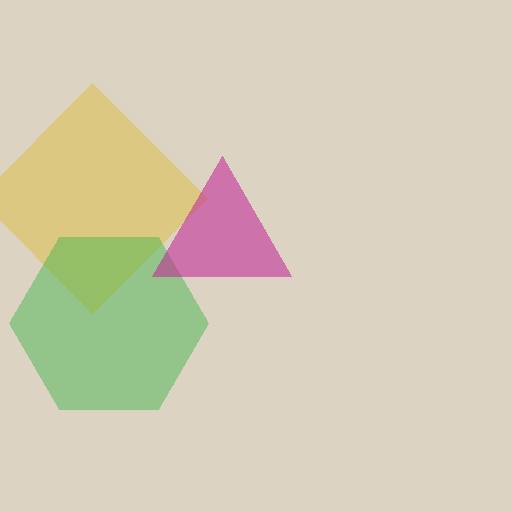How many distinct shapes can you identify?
There are 3 distinct shapes: a yellow diamond, a green hexagon, a magenta triangle.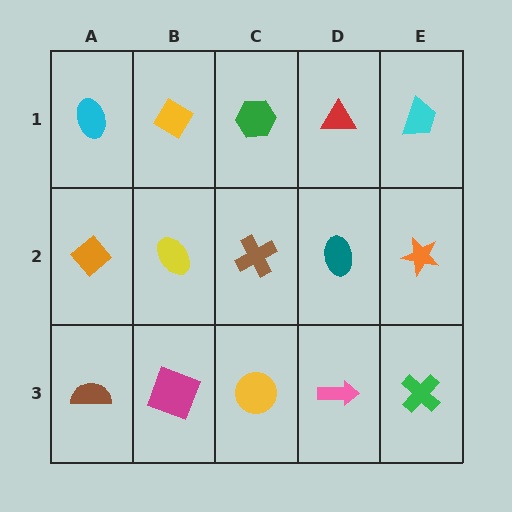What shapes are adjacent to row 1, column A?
An orange diamond (row 2, column A), a yellow diamond (row 1, column B).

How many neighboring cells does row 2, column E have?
3.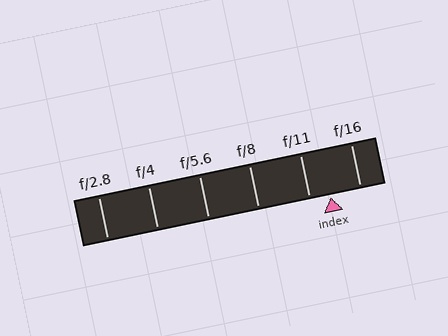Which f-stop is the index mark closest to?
The index mark is closest to f/11.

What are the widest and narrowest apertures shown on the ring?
The widest aperture shown is f/2.8 and the narrowest is f/16.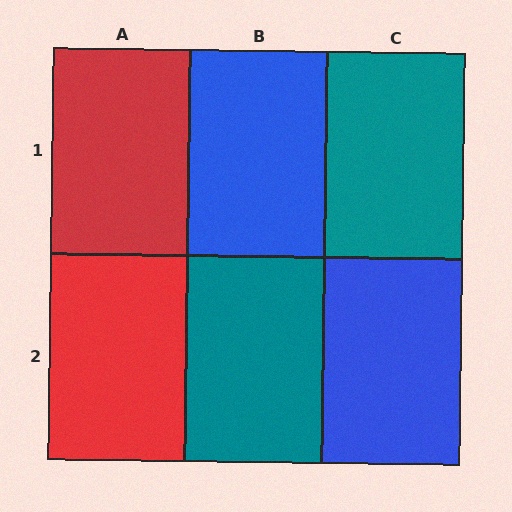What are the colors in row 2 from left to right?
Red, teal, blue.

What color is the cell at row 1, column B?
Blue.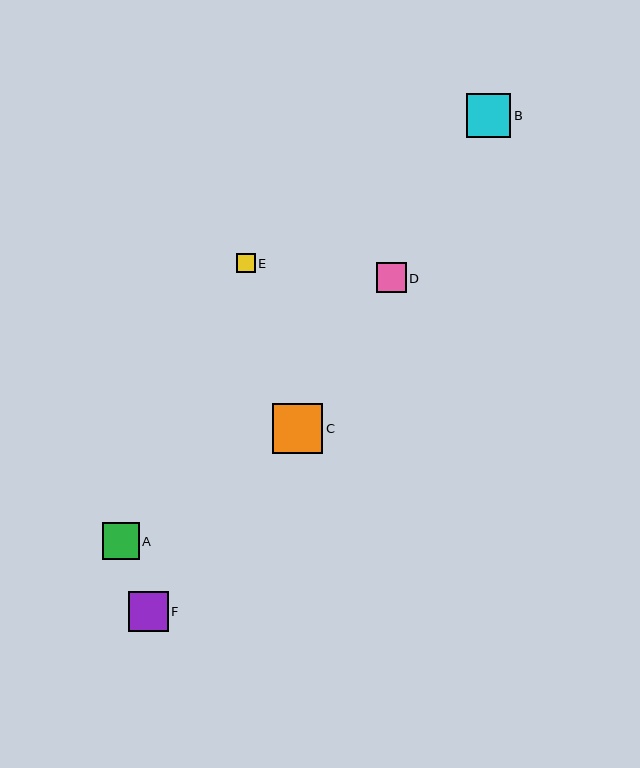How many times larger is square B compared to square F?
Square B is approximately 1.1 times the size of square F.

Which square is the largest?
Square C is the largest with a size of approximately 50 pixels.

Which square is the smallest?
Square E is the smallest with a size of approximately 18 pixels.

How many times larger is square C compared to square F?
Square C is approximately 1.3 times the size of square F.